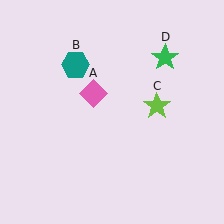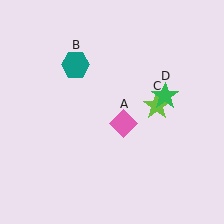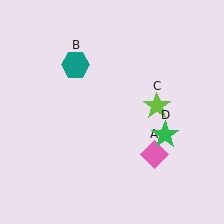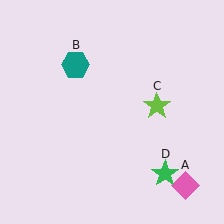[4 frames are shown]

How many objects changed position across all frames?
2 objects changed position: pink diamond (object A), green star (object D).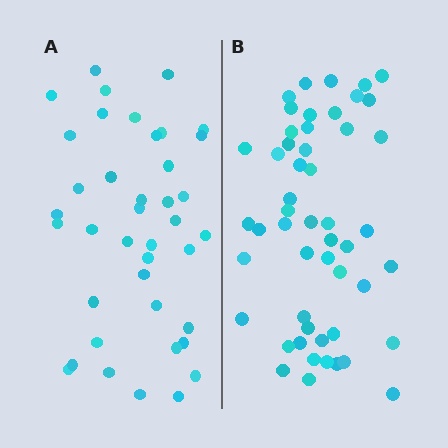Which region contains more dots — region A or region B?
Region B (the right region) has more dots.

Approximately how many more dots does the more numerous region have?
Region B has roughly 12 or so more dots than region A.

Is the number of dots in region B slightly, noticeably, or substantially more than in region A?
Region B has noticeably more, but not dramatically so. The ratio is roughly 1.3 to 1.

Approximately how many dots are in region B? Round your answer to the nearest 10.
About 50 dots. (The exact count is 51, which rounds to 50.)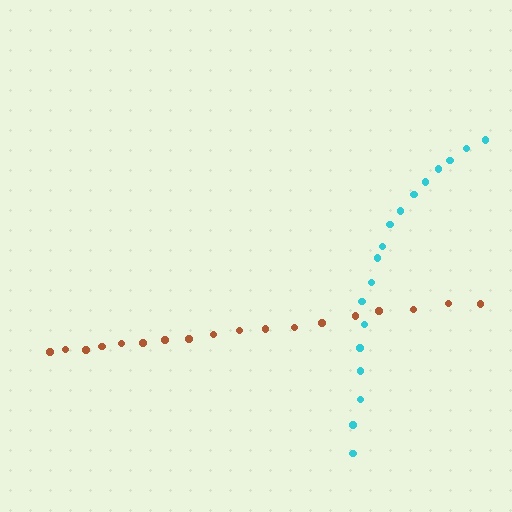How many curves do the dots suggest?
There are 2 distinct paths.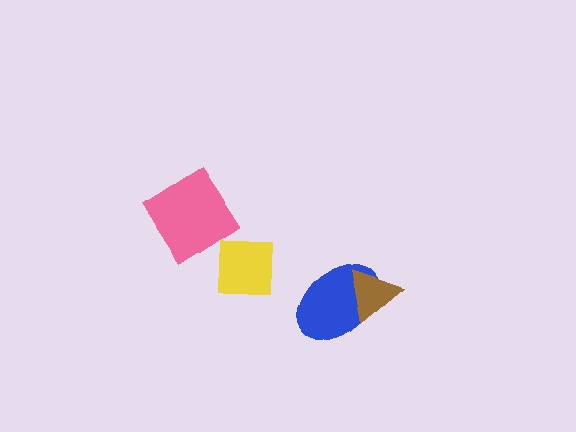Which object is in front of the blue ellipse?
The brown triangle is in front of the blue ellipse.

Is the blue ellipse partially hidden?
Yes, it is partially covered by another shape.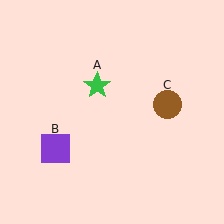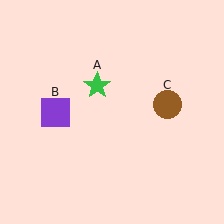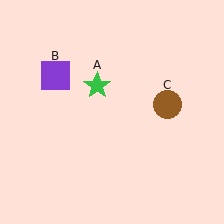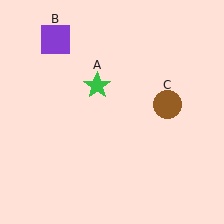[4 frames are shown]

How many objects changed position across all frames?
1 object changed position: purple square (object B).